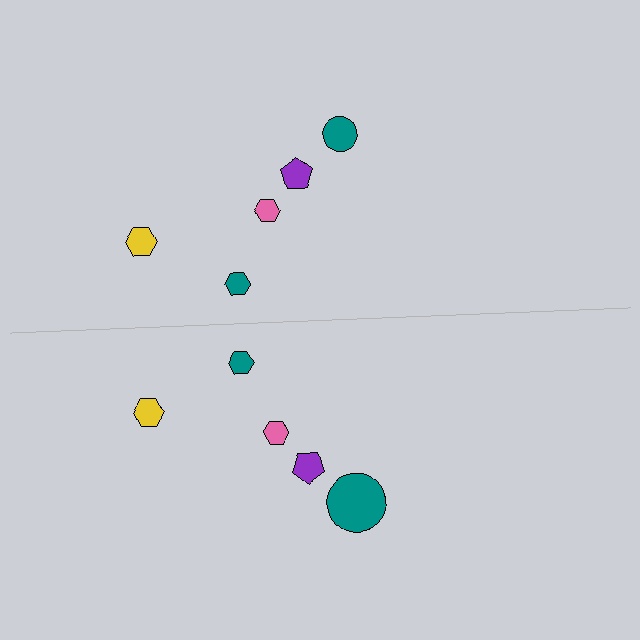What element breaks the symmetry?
The teal circle on the bottom side has a different size than its mirror counterpart.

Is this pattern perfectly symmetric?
No, the pattern is not perfectly symmetric. The teal circle on the bottom side has a different size than its mirror counterpart.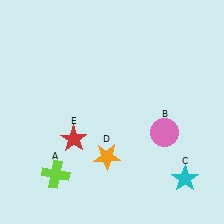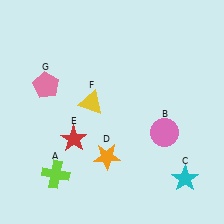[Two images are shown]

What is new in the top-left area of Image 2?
A pink pentagon (G) was added in the top-left area of Image 2.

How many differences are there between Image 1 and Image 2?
There are 2 differences between the two images.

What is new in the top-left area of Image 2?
A yellow triangle (F) was added in the top-left area of Image 2.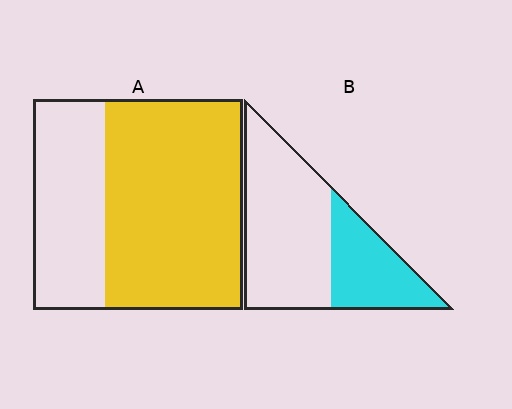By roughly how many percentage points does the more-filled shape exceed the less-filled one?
By roughly 30 percentage points (A over B).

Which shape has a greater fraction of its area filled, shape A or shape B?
Shape A.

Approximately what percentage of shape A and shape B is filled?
A is approximately 65% and B is approximately 35%.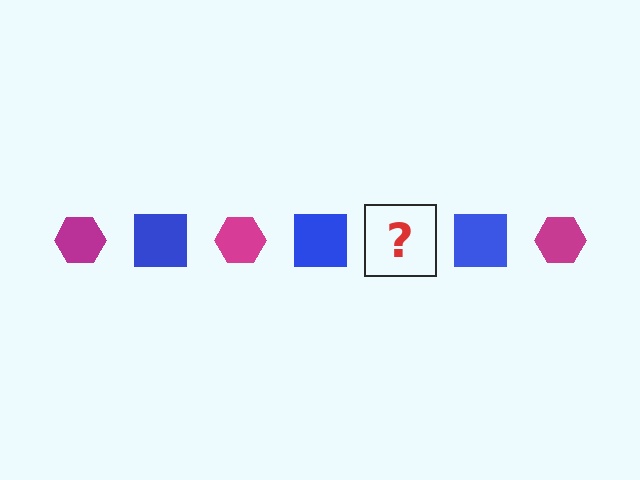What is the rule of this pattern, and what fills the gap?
The rule is that the pattern alternates between magenta hexagon and blue square. The gap should be filled with a magenta hexagon.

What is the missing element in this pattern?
The missing element is a magenta hexagon.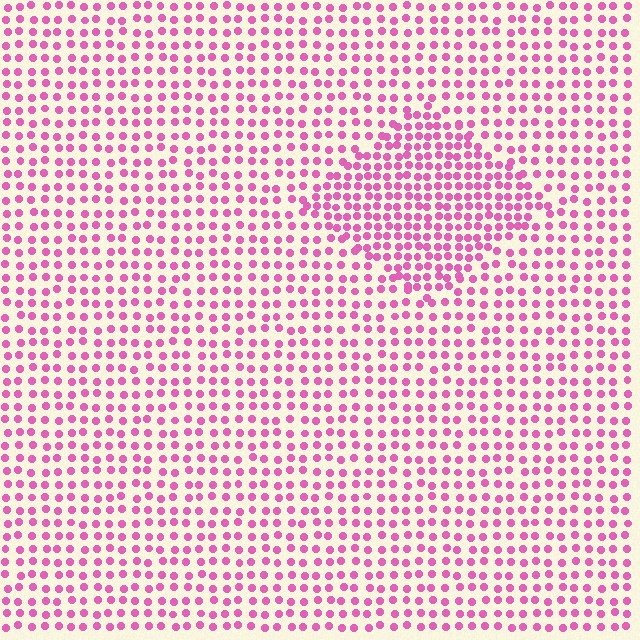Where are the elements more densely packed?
The elements are more densely packed inside the diamond boundary.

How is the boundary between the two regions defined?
The boundary is defined by a change in element density (approximately 1.6x ratio). All elements are the same color, size, and shape.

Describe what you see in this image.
The image contains small pink elements arranged at two different densities. A diamond-shaped region is visible where the elements are more densely packed than the surrounding area.